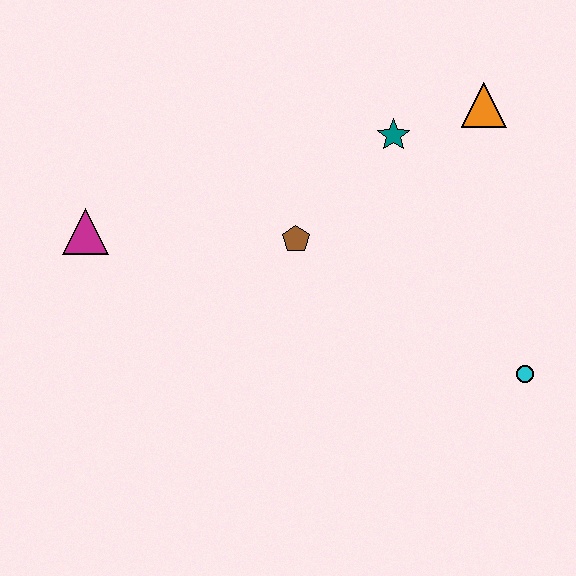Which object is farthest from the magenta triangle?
The cyan circle is farthest from the magenta triangle.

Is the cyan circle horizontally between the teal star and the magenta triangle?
No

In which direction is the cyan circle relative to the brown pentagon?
The cyan circle is to the right of the brown pentagon.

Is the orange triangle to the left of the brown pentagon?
No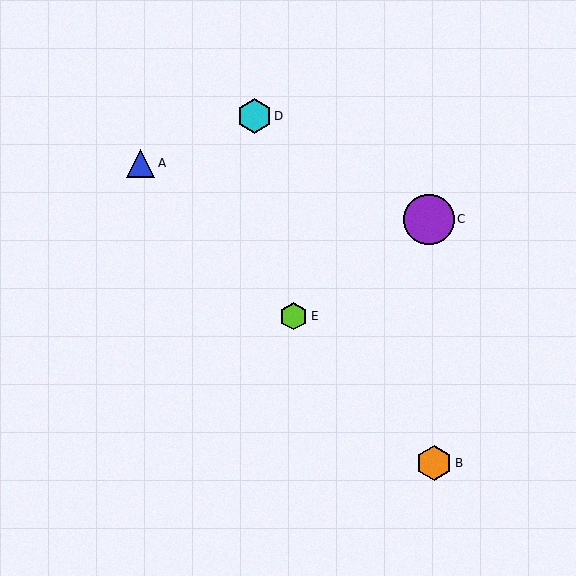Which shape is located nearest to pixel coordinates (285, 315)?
The lime hexagon (labeled E) at (294, 316) is nearest to that location.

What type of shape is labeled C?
Shape C is a purple circle.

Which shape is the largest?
The purple circle (labeled C) is the largest.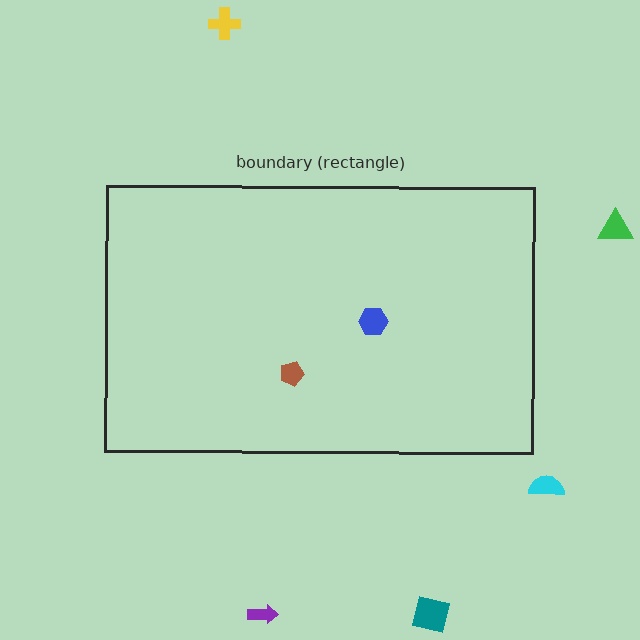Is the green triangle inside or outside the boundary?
Outside.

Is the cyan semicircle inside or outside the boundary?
Outside.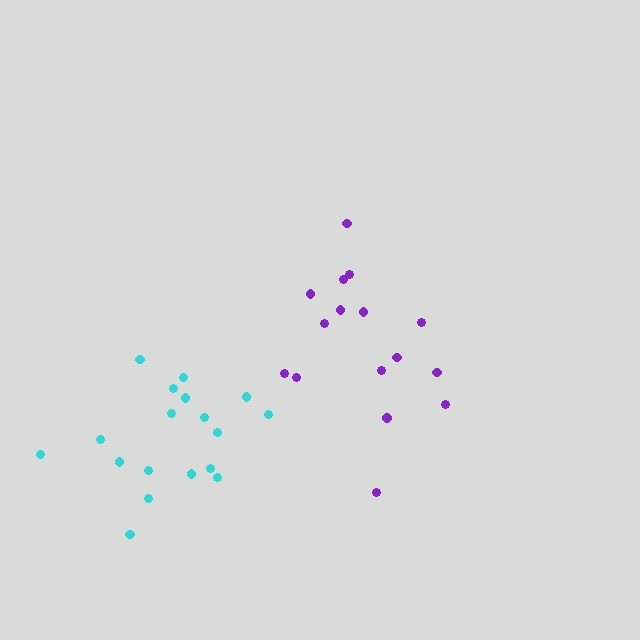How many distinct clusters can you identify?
There are 2 distinct clusters.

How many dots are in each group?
Group 1: 16 dots, Group 2: 18 dots (34 total).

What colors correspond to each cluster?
The clusters are colored: purple, cyan.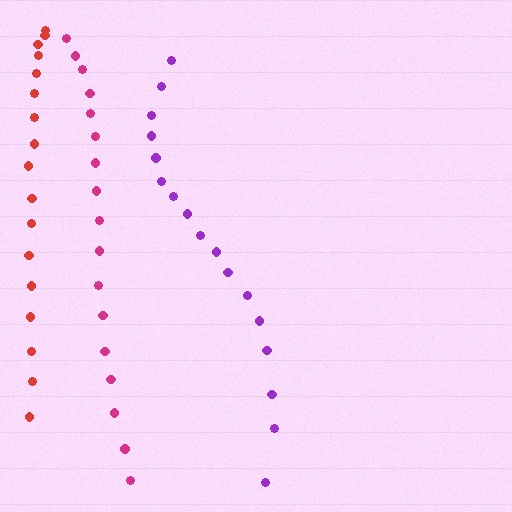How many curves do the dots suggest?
There are 3 distinct paths.